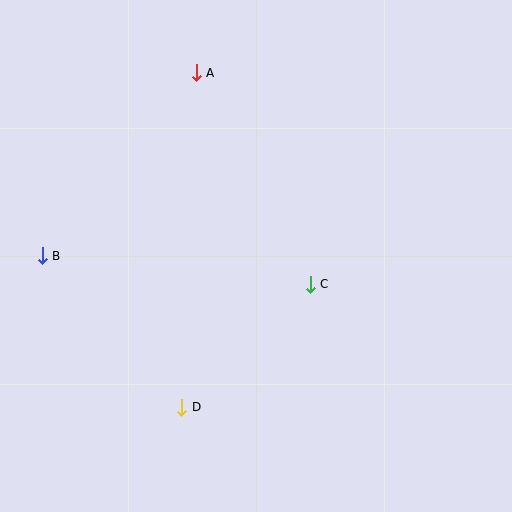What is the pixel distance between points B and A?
The distance between B and A is 239 pixels.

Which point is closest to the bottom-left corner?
Point D is closest to the bottom-left corner.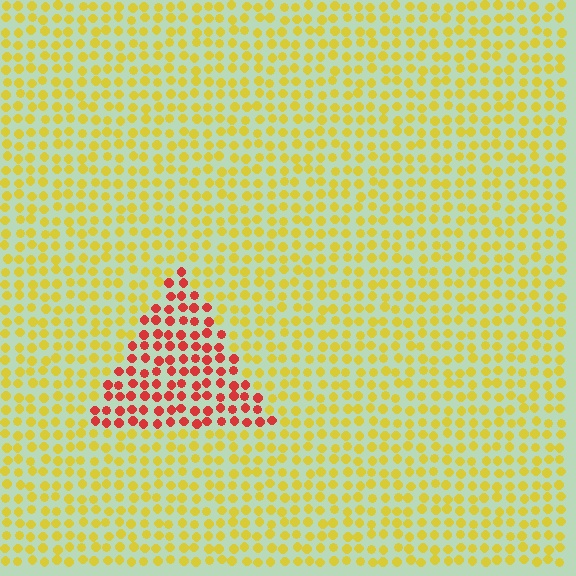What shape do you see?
I see a triangle.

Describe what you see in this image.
The image is filled with small yellow elements in a uniform arrangement. A triangle-shaped region is visible where the elements are tinted to a slightly different hue, forming a subtle color boundary.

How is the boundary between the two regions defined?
The boundary is defined purely by a slight shift in hue (about 56 degrees). Spacing, size, and orientation are identical on both sides.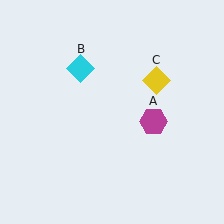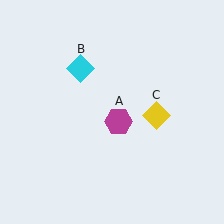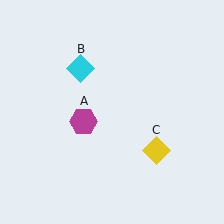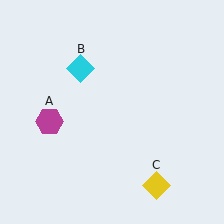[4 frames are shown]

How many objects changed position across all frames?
2 objects changed position: magenta hexagon (object A), yellow diamond (object C).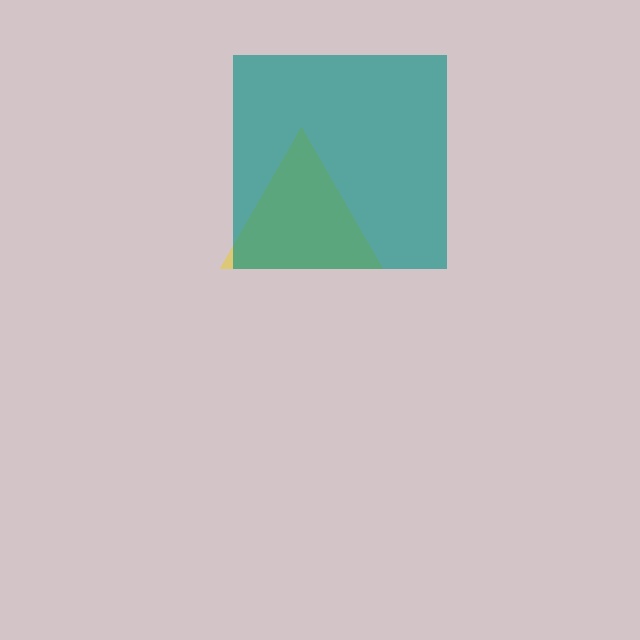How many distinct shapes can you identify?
There are 2 distinct shapes: a yellow triangle, a teal square.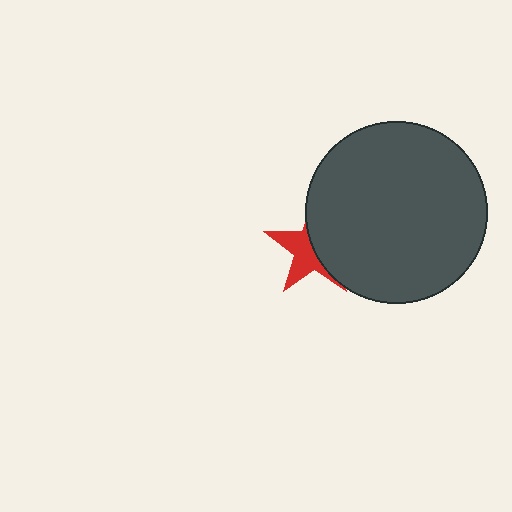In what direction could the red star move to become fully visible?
The red star could move left. That would shift it out from behind the dark gray circle entirely.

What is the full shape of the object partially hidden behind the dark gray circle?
The partially hidden object is a red star.